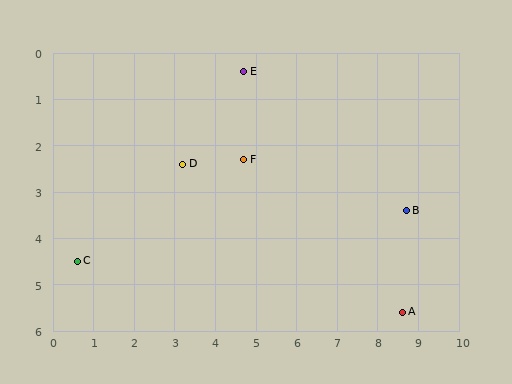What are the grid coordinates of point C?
Point C is at approximately (0.6, 4.5).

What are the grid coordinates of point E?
Point E is at approximately (4.7, 0.4).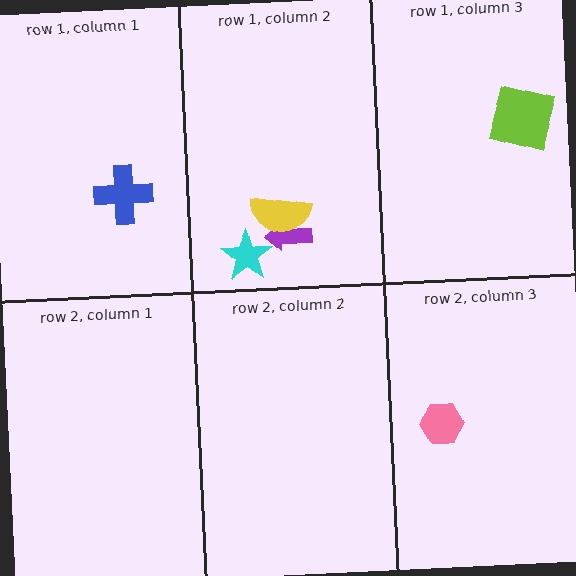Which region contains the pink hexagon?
The row 2, column 3 region.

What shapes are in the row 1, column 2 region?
The purple arrow, the cyan star, the yellow semicircle.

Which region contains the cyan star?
The row 1, column 2 region.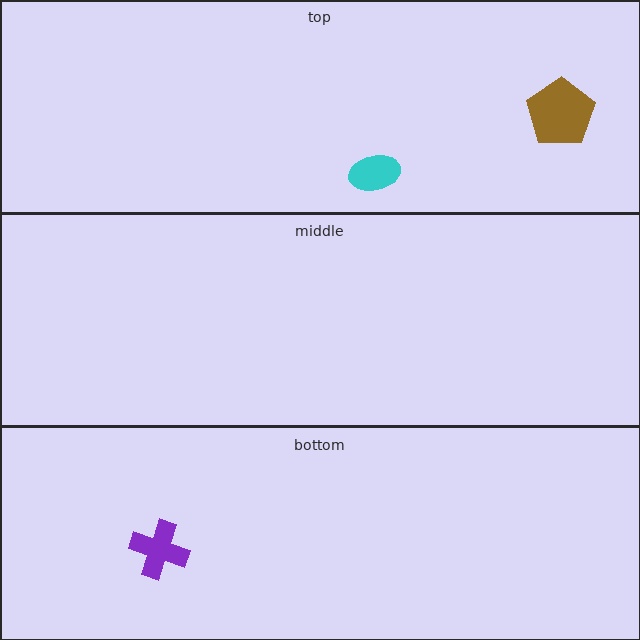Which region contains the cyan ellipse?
The top region.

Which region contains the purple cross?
The bottom region.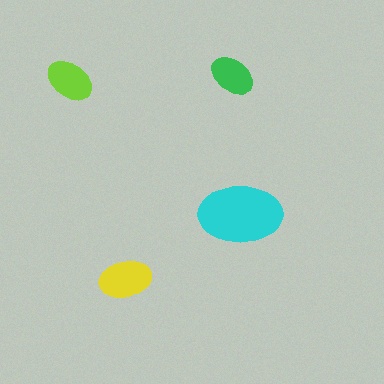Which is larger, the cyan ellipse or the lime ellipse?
The cyan one.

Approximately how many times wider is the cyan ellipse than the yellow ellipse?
About 1.5 times wider.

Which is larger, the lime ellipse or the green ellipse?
The lime one.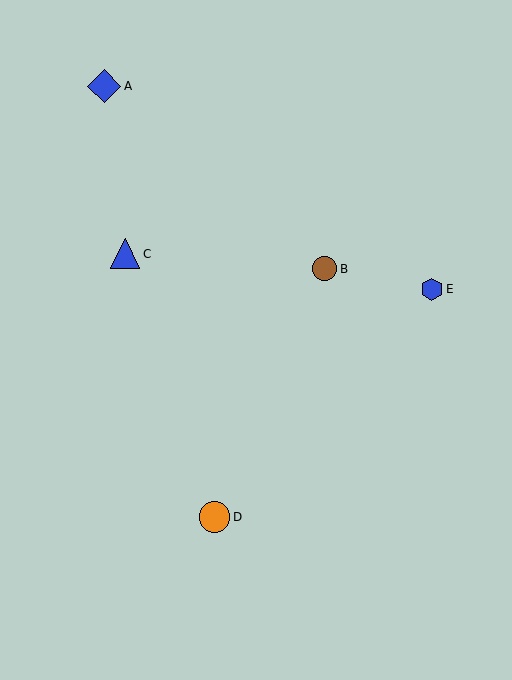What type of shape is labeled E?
Shape E is a blue hexagon.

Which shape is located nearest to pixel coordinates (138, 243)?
The blue triangle (labeled C) at (125, 254) is nearest to that location.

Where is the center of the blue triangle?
The center of the blue triangle is at (125, 254).